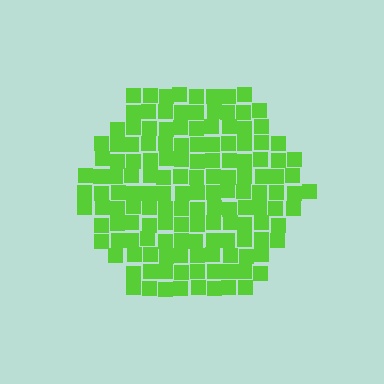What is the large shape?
The large shape is a hexagon.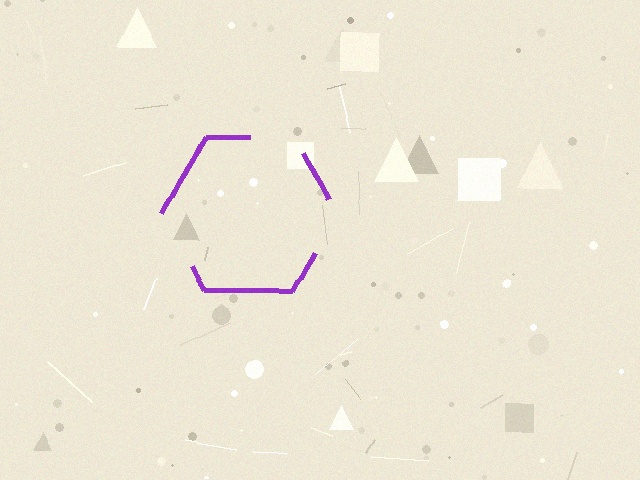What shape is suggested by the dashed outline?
The dashed outline suggests a hexagon.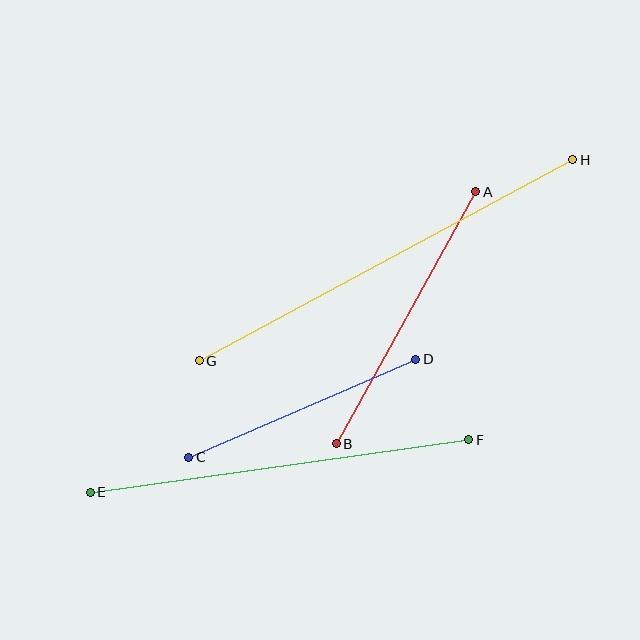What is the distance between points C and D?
The distance is approximately 247 pixels.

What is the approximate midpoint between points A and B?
The midpoint is at approximately (406, 318) pixels.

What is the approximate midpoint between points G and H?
The midpoint is at approximately (386, 260) pixels.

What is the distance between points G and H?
The distance is approximately 424 pixels.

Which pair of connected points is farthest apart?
Points G and H are farthest apart.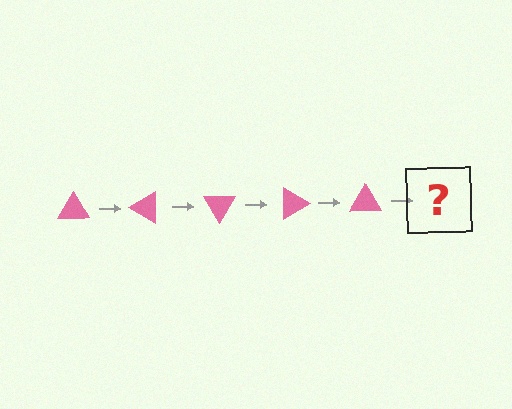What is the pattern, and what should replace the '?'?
The pattern is that the triangle rotates 30 degrees each step. The '?' should be a pink triangle rotated 150 degrees.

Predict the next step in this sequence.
The next step is a pink triangle rotated 150 degrees.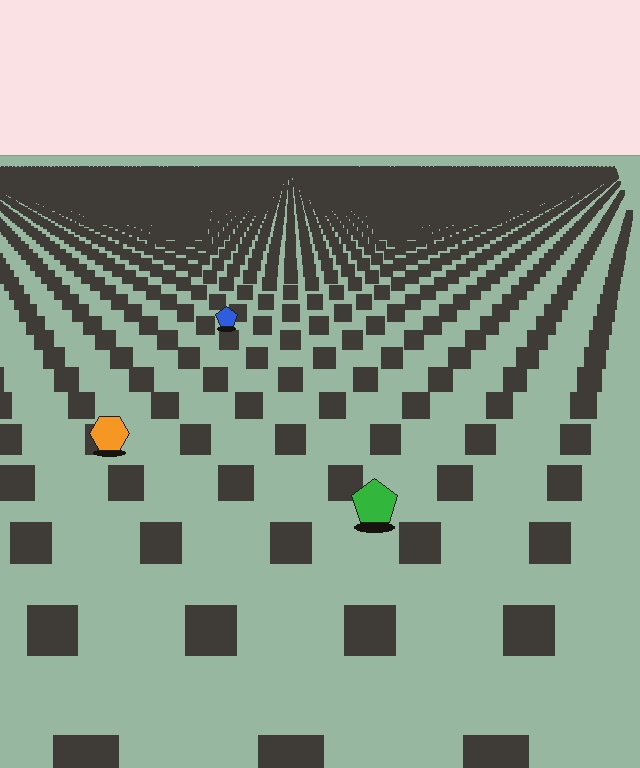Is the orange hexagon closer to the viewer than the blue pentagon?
Yes. The orange hexagon is closer — you can tell from the texture gradient: the ground texture is coarser near it.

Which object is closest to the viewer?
The green pentagon is closest. The texture marks near it are larger and more spread out.